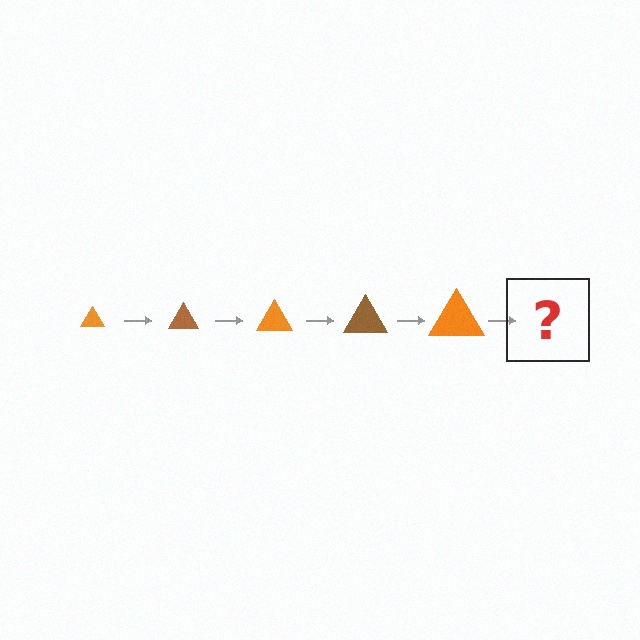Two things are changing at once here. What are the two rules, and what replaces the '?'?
The two rules are that the triangle grows larger each step and the color cycles through orange and brown. The '?' should be a brown triangle, larger than the previous one.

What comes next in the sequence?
The next element should be a brown triangle, larger than the previous one.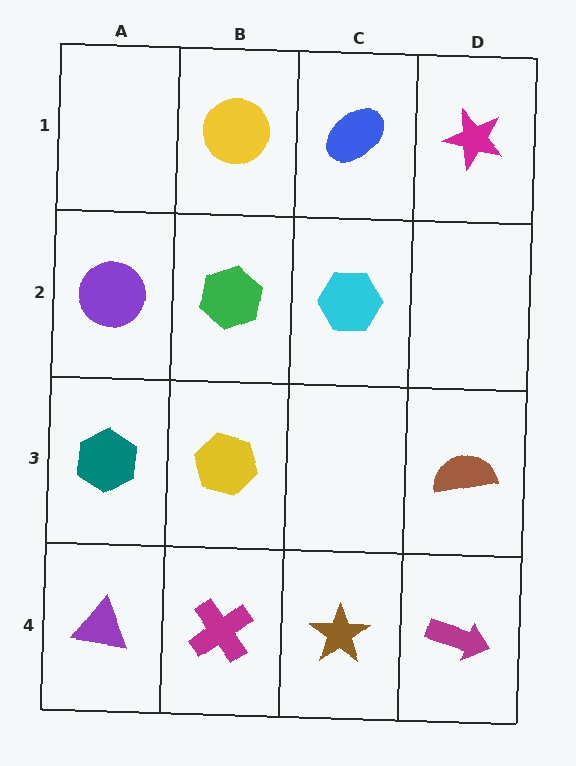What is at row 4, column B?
A magenta cross.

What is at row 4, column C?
A brown star.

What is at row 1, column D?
A magenta star.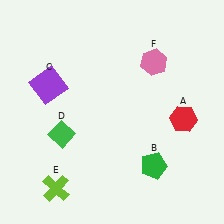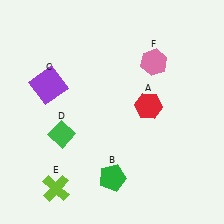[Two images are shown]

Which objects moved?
The objects that moved are: the red hexagon (A), the green pentagon (B).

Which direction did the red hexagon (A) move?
The red hexagon (A) moved left.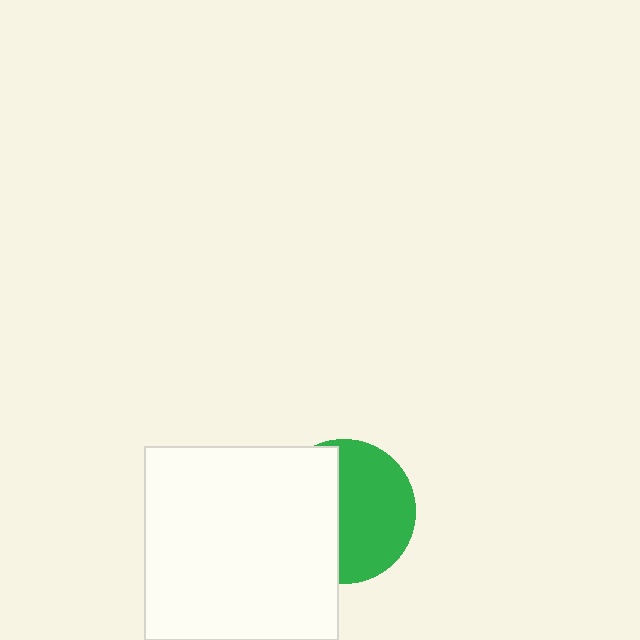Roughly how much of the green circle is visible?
About half of it is visible (roughly 55%).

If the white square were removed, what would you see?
You would see the complete green circle.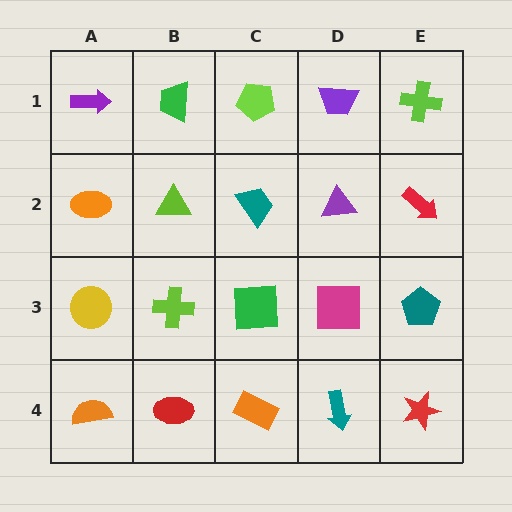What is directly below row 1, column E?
A red arrow.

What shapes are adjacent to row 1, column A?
An orange ellipse (row 2, column A), a green trapezoid (row 1, column B).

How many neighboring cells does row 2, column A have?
3.